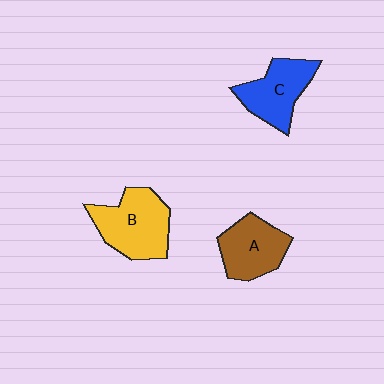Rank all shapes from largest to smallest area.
From largest to smallest: B (yellow), C (blue), A (brown).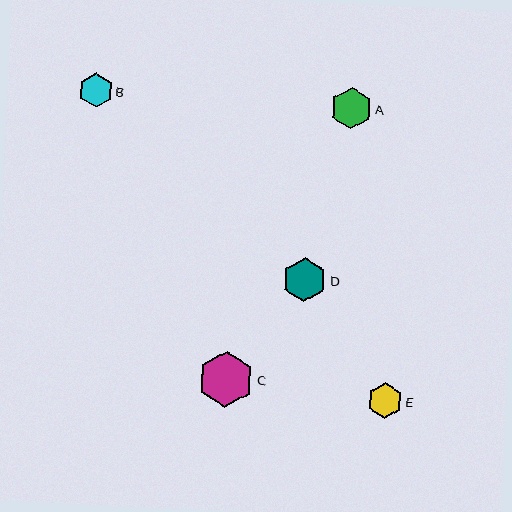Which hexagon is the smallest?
Hexagon B is the smallest with a size of approximately 34 pixels.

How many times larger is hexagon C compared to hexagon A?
Hexagon C is approximately 1.3 times the size of hexagon A.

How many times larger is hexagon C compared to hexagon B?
Hexagon C is approximately 1.6 times the size of hexagon B.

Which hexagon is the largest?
Hexagon C is the largest with a size of approximately 56 pixels.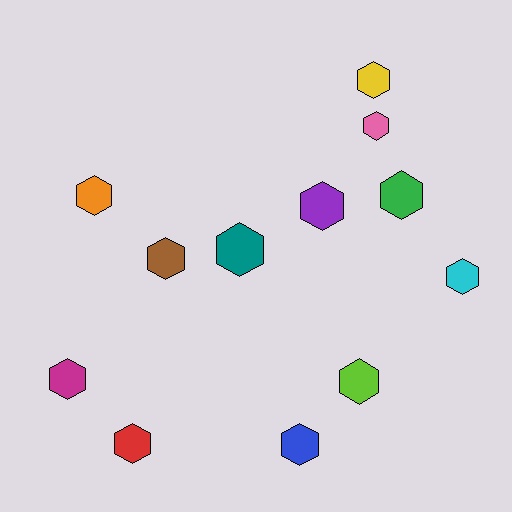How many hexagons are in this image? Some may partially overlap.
There are 12 hexagons.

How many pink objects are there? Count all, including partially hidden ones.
There is 1 pink object.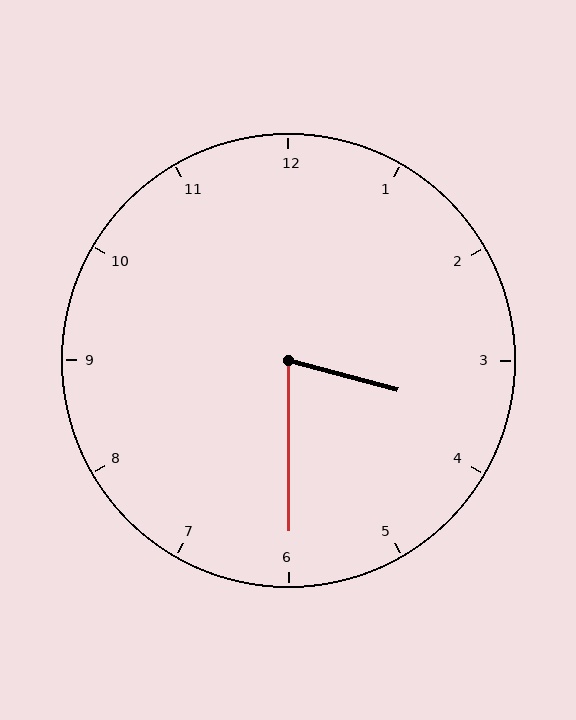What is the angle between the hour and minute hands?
Approximately 75 degrees.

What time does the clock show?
3:30.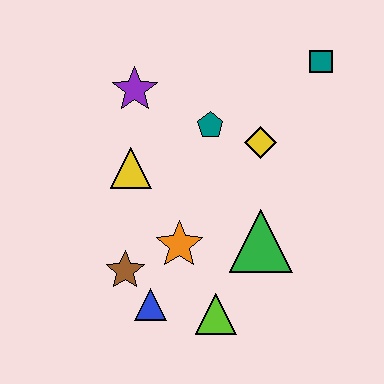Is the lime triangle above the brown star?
No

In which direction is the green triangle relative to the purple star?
The green triangle is below the purple star.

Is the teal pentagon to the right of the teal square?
No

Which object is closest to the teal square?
The yellow diamond is closest to the teal square.